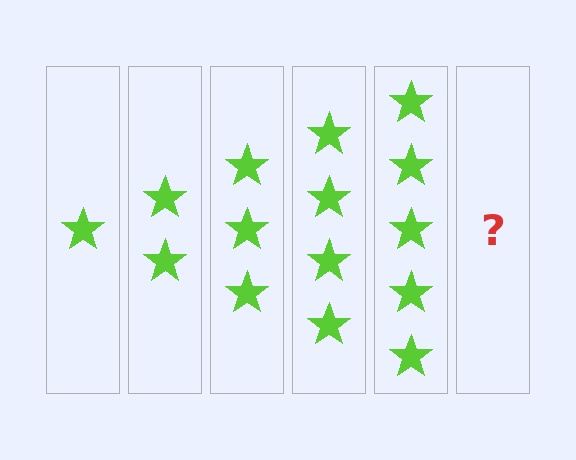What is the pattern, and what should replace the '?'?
The pattern is that each step adds one more star. The '?' should be 6 stars.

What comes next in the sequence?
The next element should be 6 stars.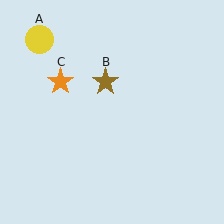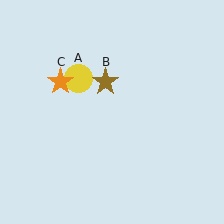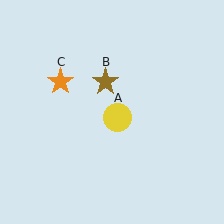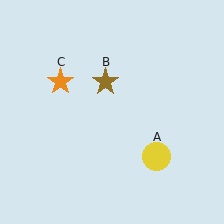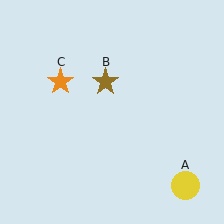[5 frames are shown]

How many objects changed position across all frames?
1 object changed position: yellow circle (object A).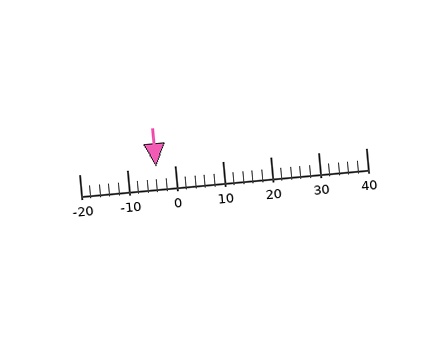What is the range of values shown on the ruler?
The ruler shows values from -20 to 40.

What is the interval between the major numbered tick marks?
The major tick marks are spaced 10 units apart.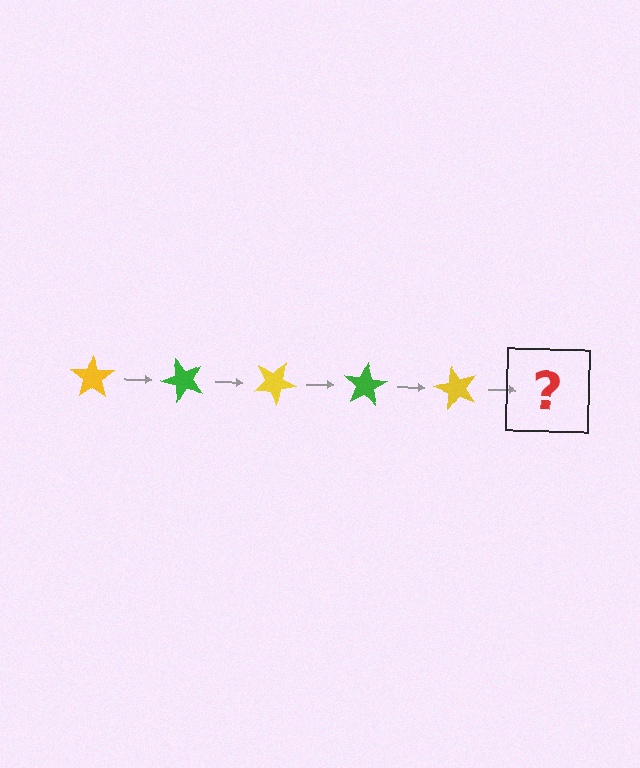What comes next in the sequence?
The next element should be a green star, rotated 250 degrees from the start.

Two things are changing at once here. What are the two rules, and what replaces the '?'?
The two rules are that it rotates 50 degrees each step and the color cycles through yellow and green. The '?' should be a green star, rotated 250 degrees from the start.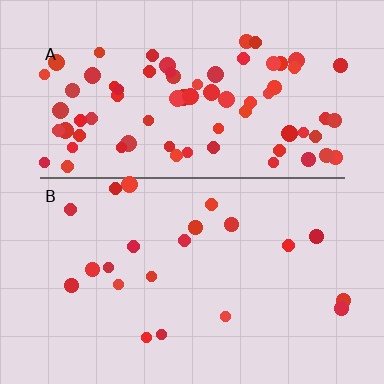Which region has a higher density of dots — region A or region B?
A (the top).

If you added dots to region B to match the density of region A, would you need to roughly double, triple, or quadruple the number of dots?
Approximately quadruple.